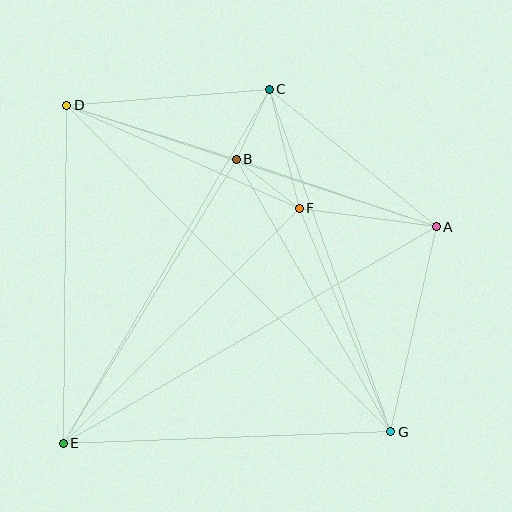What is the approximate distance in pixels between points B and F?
The distance between B and F is approximately 80 pixels.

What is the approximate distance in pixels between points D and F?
The distance between D and F is approximately 254 pixels.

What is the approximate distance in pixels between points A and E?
The distance between A and E is approximately 431 pixels.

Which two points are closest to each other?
Points B and C are closest to each other.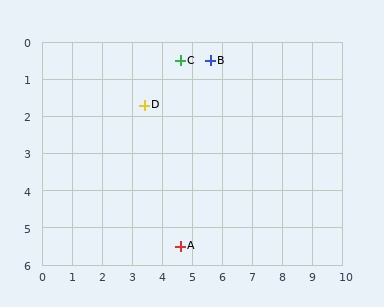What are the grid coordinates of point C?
Point C is at approximately (4.6, 0.5).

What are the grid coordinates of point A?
Point A is at approximately (4.6, 5.5).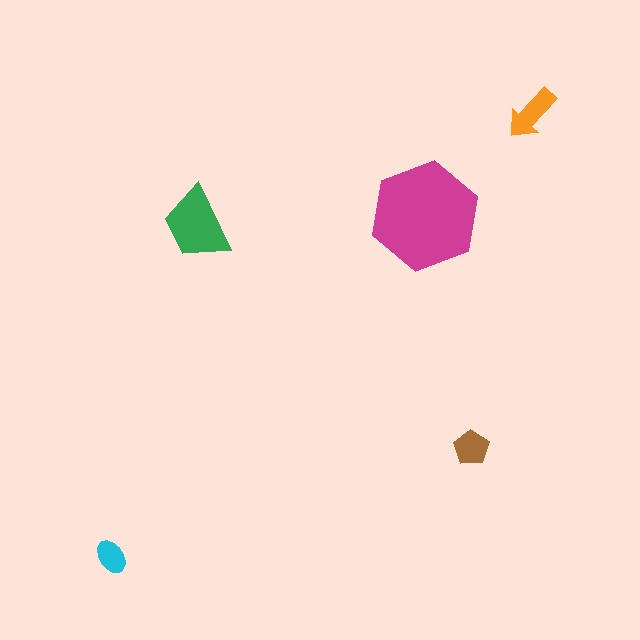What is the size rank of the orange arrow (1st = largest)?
3rd.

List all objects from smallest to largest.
The cyan ellipse, the brown pentagon, the orange arrow, the green trapezoid, the magenta hexagon.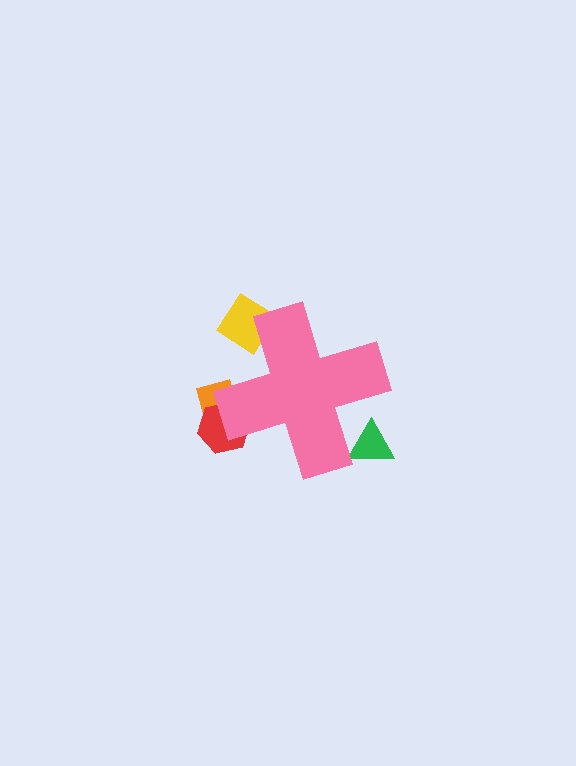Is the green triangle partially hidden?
Yes, the green triangle is partially hidden behind the pink cross.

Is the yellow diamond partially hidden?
Yes, the yellow diamond is partially hidden behind the pink cross.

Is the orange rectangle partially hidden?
Yes, the orange rectangle is partially hidden behind the pink cross.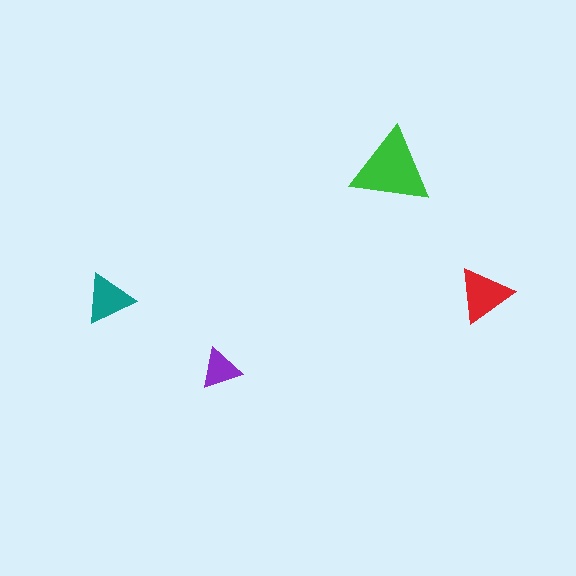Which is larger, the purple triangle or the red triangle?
The red one.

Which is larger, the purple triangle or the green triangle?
The green one.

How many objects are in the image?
There are 4 objects in the image.